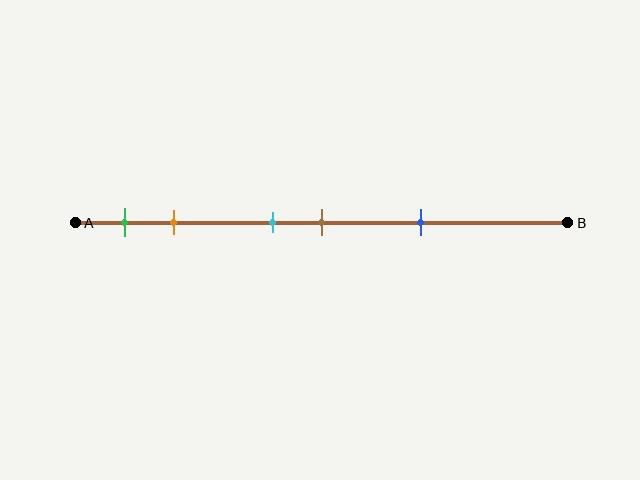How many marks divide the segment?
There are 5 marks dividing the segment.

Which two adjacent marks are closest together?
The cyan and brown marks are the closest adjacent pair.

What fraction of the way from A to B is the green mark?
The green mark is approximately 10% (0.1) of the way from A to B.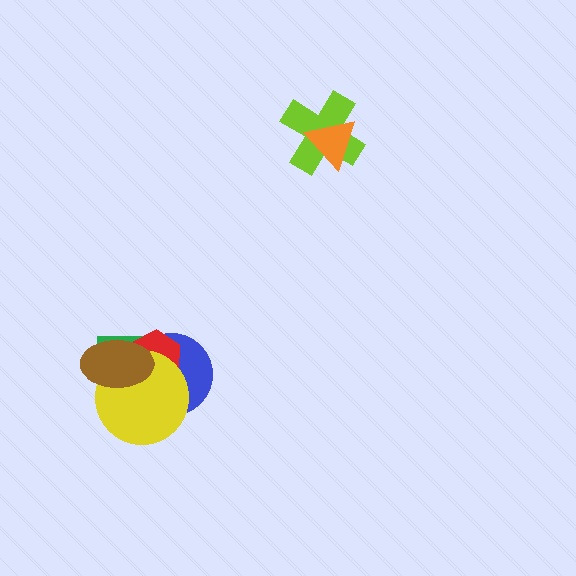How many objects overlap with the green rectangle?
4 objects overlap with the green rectangle.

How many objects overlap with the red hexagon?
4 objects overlap with the red hexagon.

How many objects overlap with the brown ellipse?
4 objects overlap with the brown ellipse.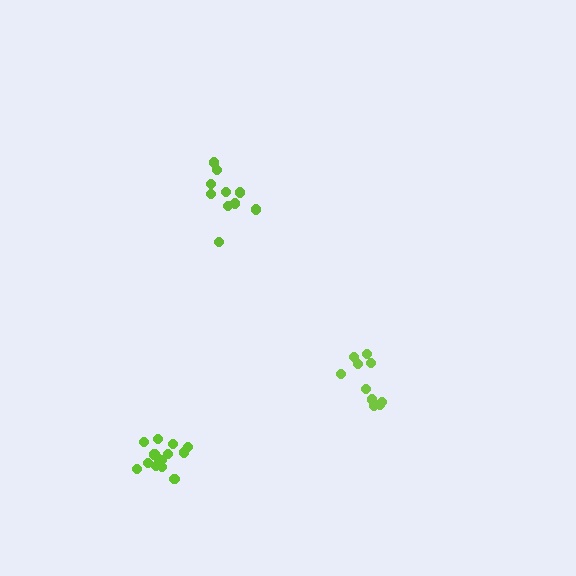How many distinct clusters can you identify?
There are 3 distinct clusters.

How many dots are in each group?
Group 1: 10 dots, Group 2: 10 dots, Group 3: 14 dots (34 total).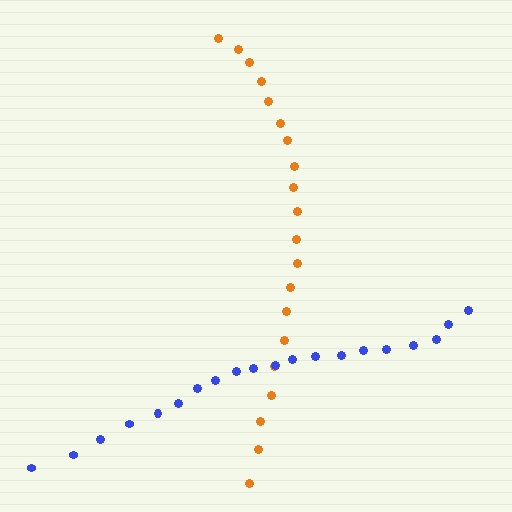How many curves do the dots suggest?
There are 2 distinct paths.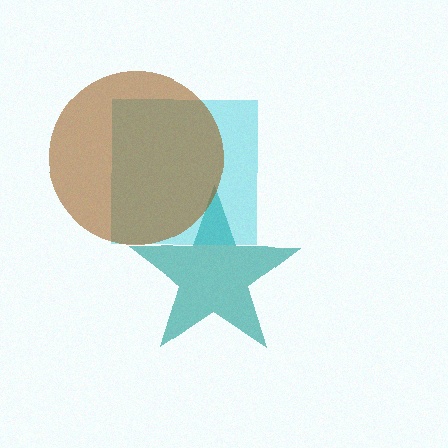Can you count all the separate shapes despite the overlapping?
Yes, there are 3 separate shapes.